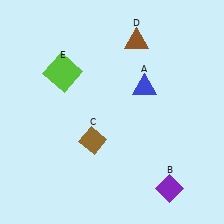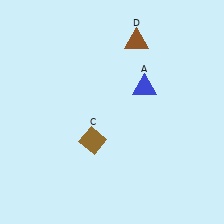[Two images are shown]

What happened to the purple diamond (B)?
The purple diamond (B) was removed in Image 2. It was in the bottom-right area of Image 1.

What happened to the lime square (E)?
The lime square (E) was removed in Image 2. It was in the top-left area of Image 1.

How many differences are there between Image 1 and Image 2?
There are 2 differences between the two images.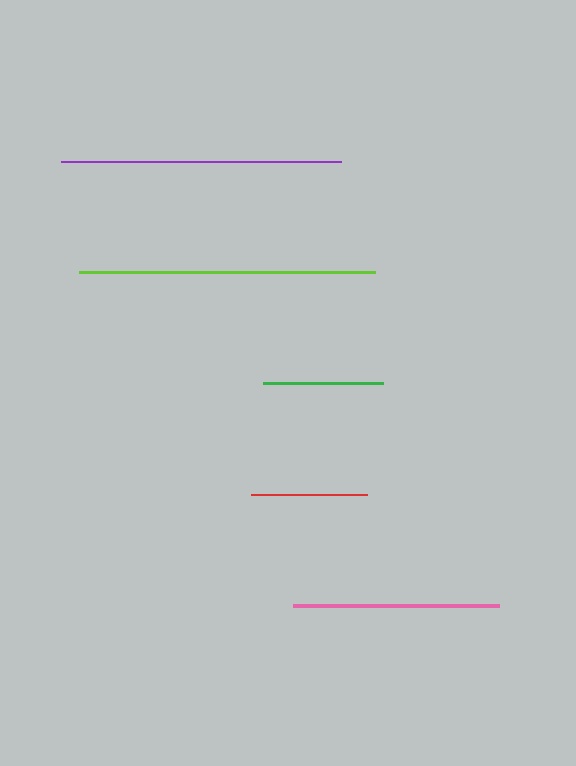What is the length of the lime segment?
The lime segment is approximately 296 pixels long.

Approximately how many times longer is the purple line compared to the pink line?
The purple line is approximately 1.4 times the length of the pink line.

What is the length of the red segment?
The red segment is approximately 116 pixels long.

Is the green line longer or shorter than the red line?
The green line is longer than the red line.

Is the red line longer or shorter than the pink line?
The pink line is longer than the red line.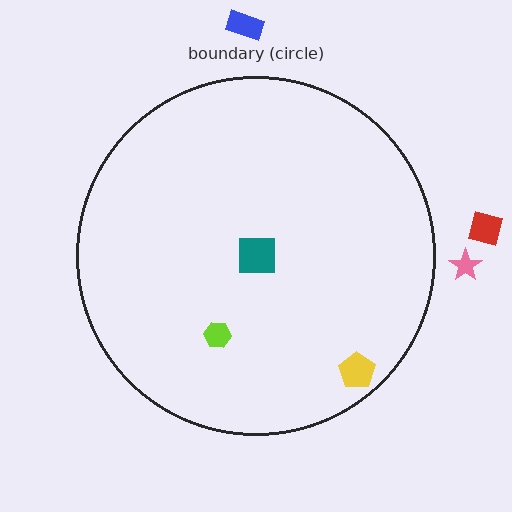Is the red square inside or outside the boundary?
Outside.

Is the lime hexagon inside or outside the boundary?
Inside.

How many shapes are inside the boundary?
3 inside, 3 outside.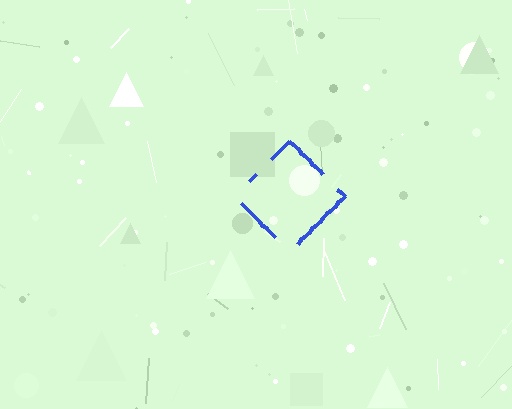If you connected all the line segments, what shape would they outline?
They would outline a diamond.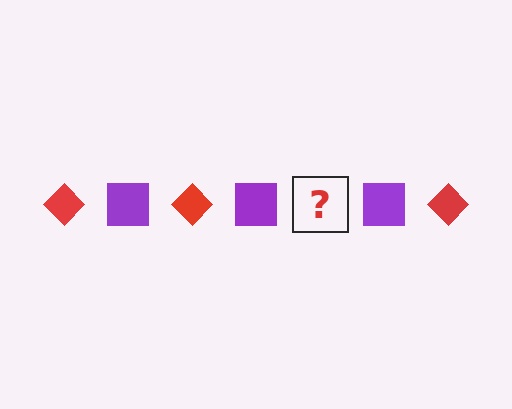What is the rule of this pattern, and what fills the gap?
The rule is that the pattern alternates between red diamond and purple square. The gap should be filled with a red diamond.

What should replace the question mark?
The question mark should be replaced with a red diamond.